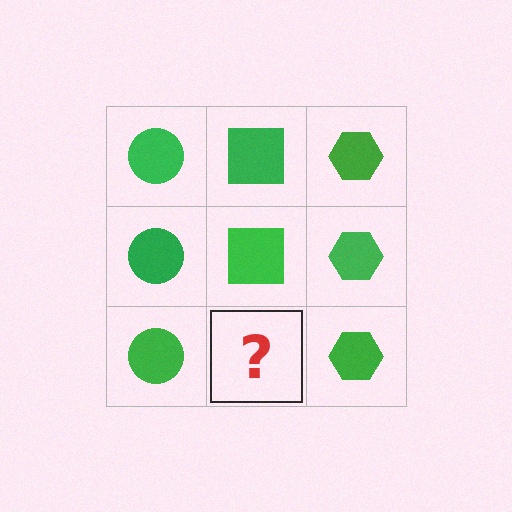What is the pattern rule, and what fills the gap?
The rule is that each column has a consistent shape. The gap should be filled with a green square.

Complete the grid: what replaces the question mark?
The question mark should be replaced with a green square.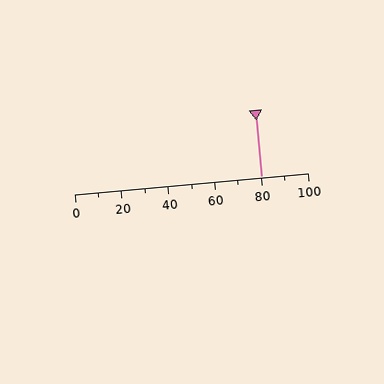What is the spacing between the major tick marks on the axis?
The major ticks are spaced 20 apart.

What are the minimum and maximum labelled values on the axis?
The axis runs from 0 to 100.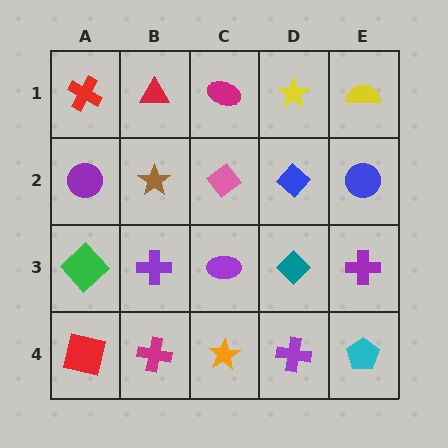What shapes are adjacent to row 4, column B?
A purple cross (row 3, column B), a red square (row 4, column A), an orange star (row 4, column C).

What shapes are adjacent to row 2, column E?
A yellow semicircle (row 1, column E), a purple cross (row 3, column E), a blue diamond (row 2, column D).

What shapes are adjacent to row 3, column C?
A pink diamond (row 2, column C), an orange star (row 4, column C), a purple cross (row 3, column B), a teal diamond (row 3, column D).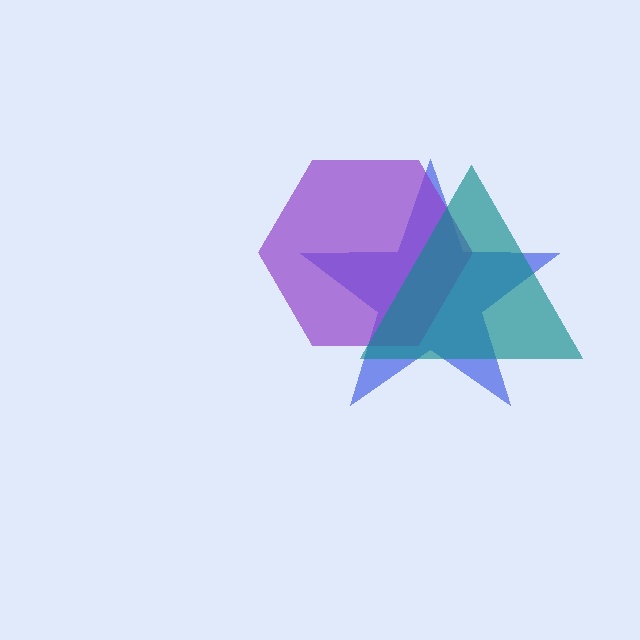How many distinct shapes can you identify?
There are 3 distinct shapes: a blue star, a purple hexagon, a teal triangle.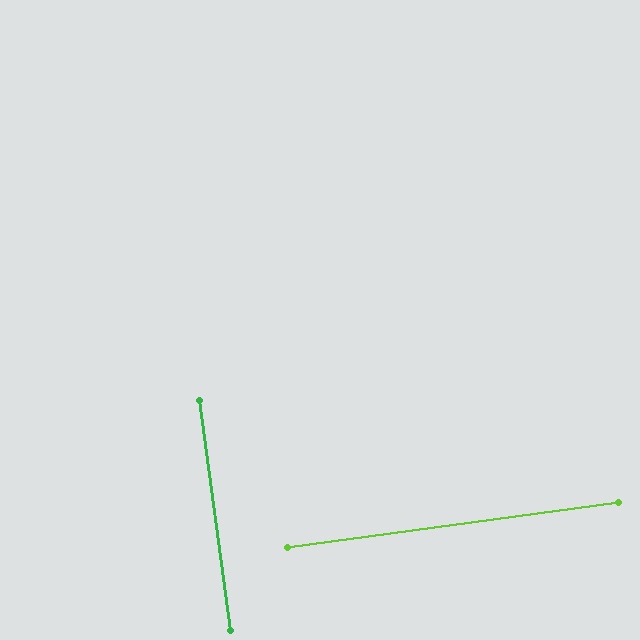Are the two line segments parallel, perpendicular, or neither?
Perpendicular — they meet at approximately 90°.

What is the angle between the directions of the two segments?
Approximately 90 degrees.